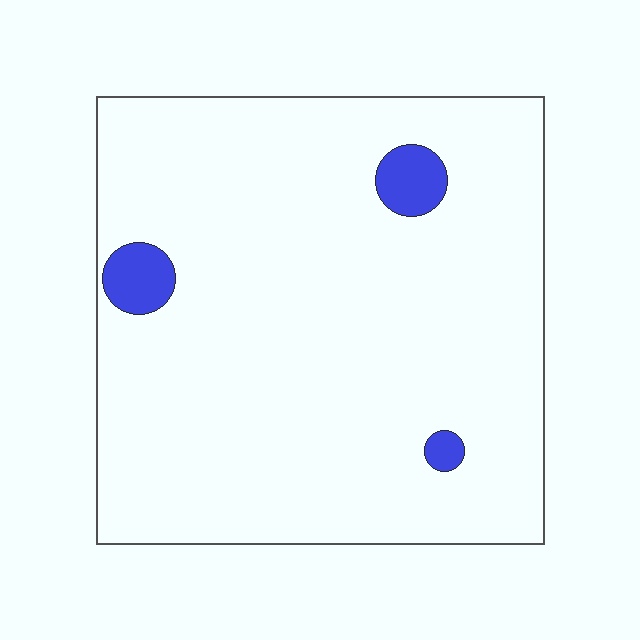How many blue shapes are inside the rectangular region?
3.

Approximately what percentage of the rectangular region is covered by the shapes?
Approximately 5%.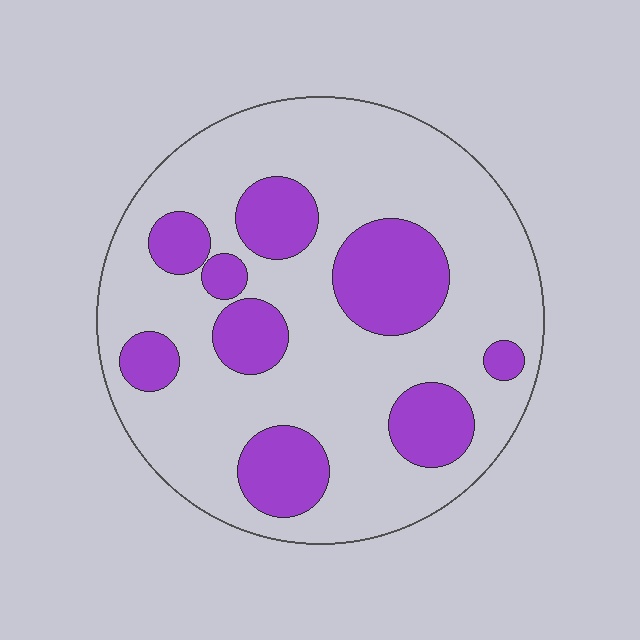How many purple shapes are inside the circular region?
9.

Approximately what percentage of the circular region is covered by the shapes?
Approximately 25%.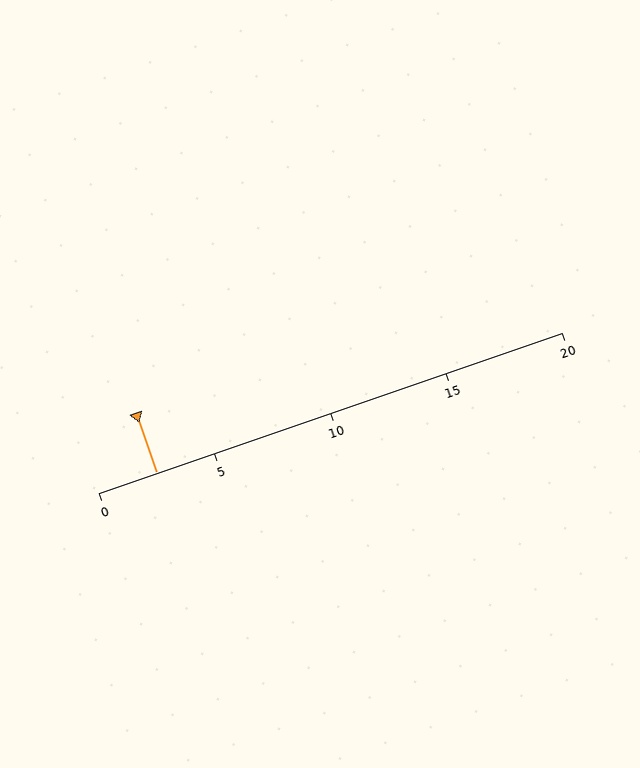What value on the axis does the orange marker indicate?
The marker indicates approximately 2.5.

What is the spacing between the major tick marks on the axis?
The major ticks are spaced 5 apart.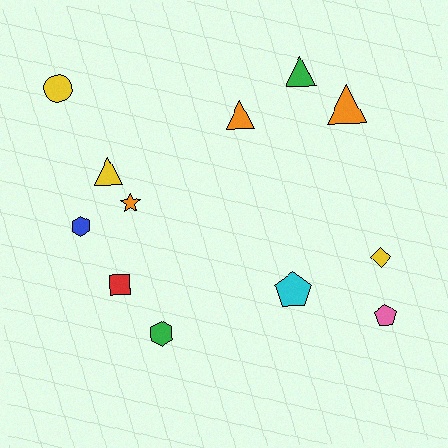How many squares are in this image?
There is 1 square.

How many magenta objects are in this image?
There are no magenta objects.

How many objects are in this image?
There are 12 objects.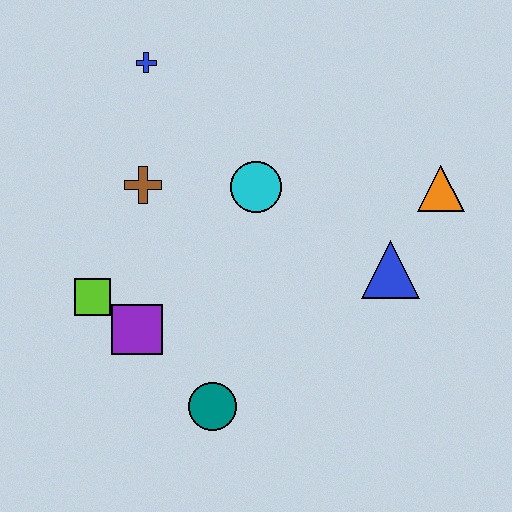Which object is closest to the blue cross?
The brown cross is closest to the blue cross.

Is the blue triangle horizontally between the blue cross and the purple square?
No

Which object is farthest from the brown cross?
The orange triangle is farthest from the brown cross.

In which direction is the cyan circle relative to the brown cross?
The cyan circle is to the right of the brown cross.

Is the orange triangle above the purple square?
Yes